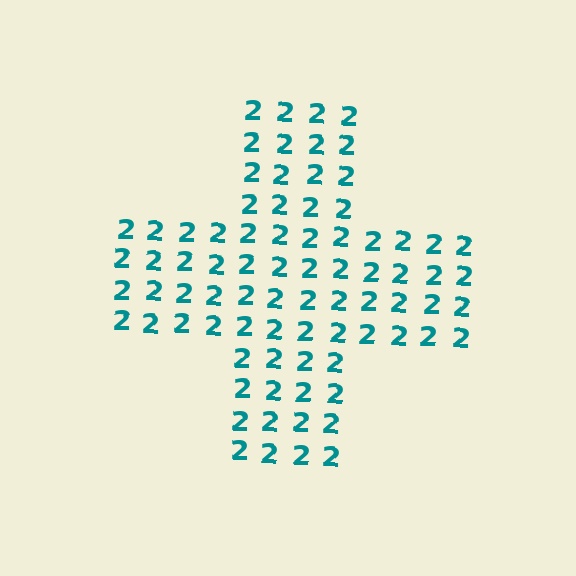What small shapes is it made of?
It is made of small digit 2's.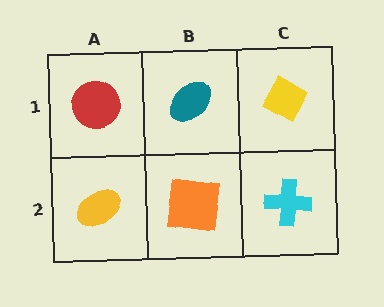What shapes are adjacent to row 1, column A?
A yellow ellipse (row 2, column A), a teal ellipse (row 1, column B).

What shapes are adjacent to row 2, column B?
A teal ellipse (row 1, column B), a yellow ellipse (row 2, column A), a cyan cross (row 2, column C).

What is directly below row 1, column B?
An orange square.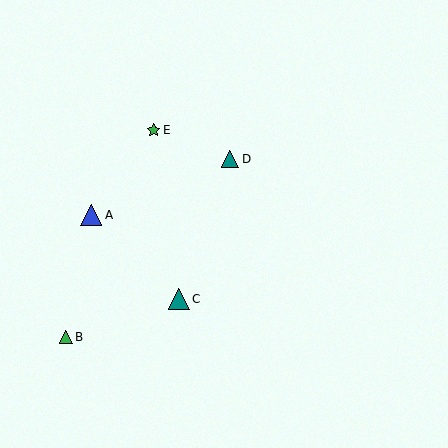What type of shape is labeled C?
Shape C is a teal triangle.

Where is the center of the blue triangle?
The center of the blue triangle is at (91, 215).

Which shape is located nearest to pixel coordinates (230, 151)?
The teal triangle (labeled D) at (230, 159) is nearest to that location.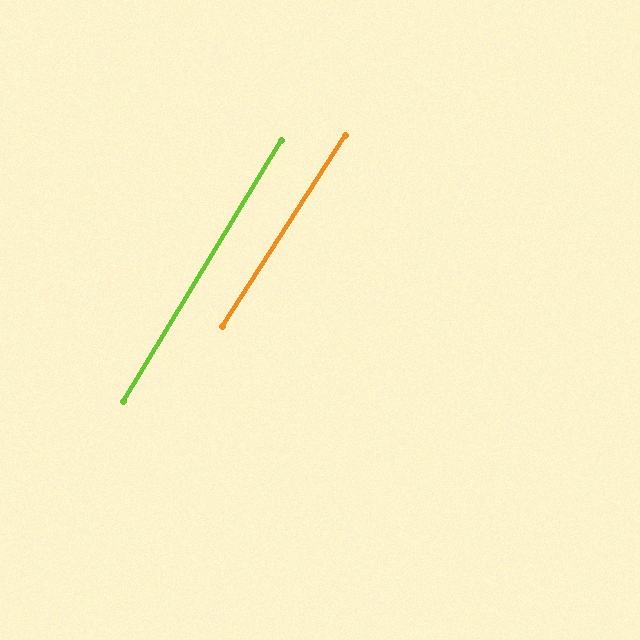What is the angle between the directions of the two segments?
Approximately 1 degree.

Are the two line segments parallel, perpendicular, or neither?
Parallel — their directions differ by only 1.5°.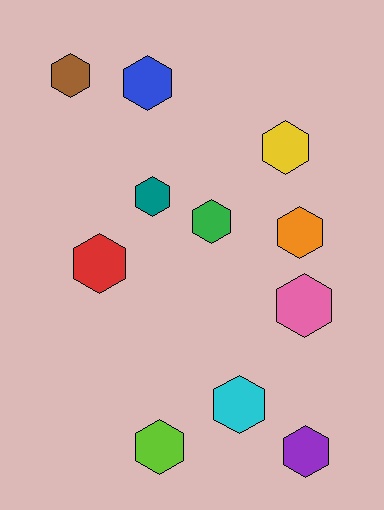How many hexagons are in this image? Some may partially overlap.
There are 11 hexagons.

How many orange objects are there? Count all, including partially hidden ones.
There is 1 orange object.